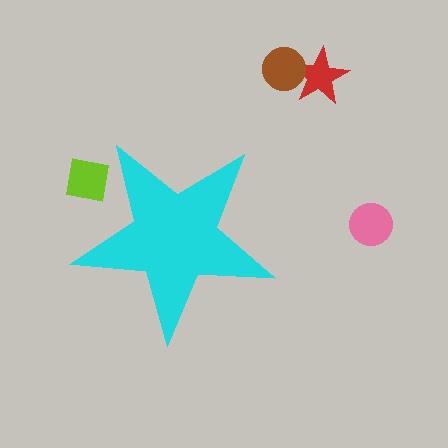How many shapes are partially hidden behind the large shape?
1 shape is partially hidden.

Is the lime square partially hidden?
Yes, the lime square is partially hidden behind the cyan star.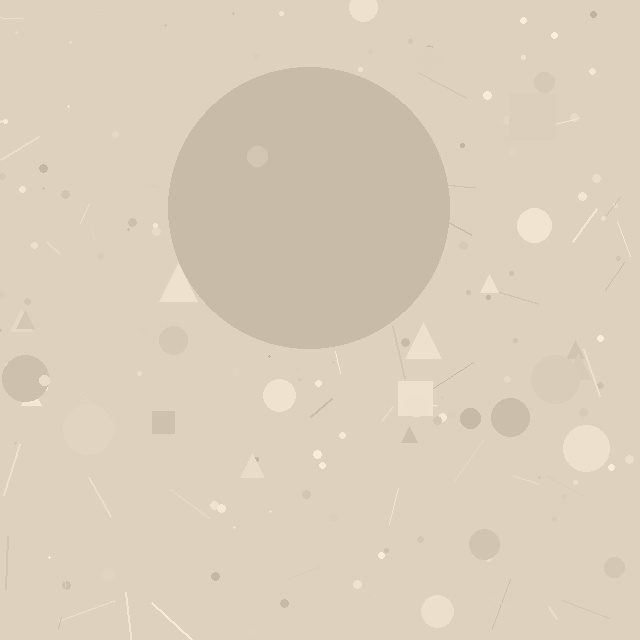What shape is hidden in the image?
A circle is hidden in the image.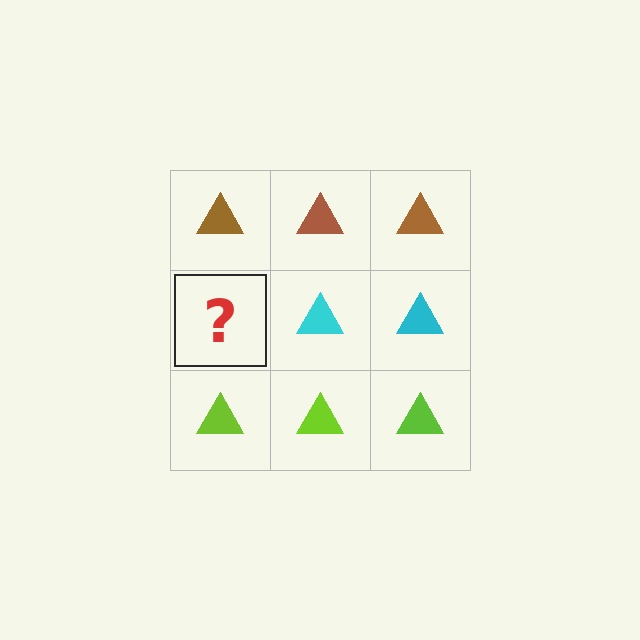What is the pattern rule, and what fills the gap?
The rule is that each row has a consistent color. The gap should be filled with a cyan triangle.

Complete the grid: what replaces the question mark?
The question mark should be replaced with a cyan triangle.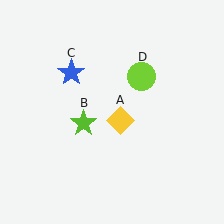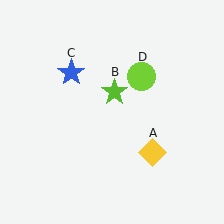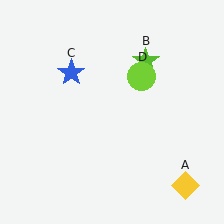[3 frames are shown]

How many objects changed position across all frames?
2 objects changed position: yellow diamond (object A), lime star (object B).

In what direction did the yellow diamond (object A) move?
The yellow diamond (object A) moved down and to the right.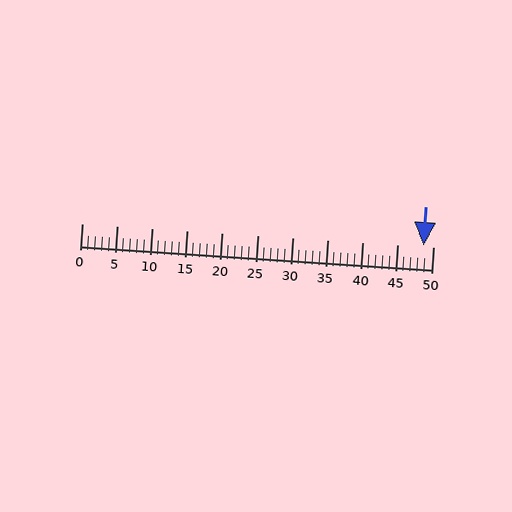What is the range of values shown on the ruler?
The ruler shows values from 0 to 50.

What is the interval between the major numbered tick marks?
The major tick marks are spaced 5 units apart.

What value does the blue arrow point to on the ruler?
The blue arrow points to approximately 49.